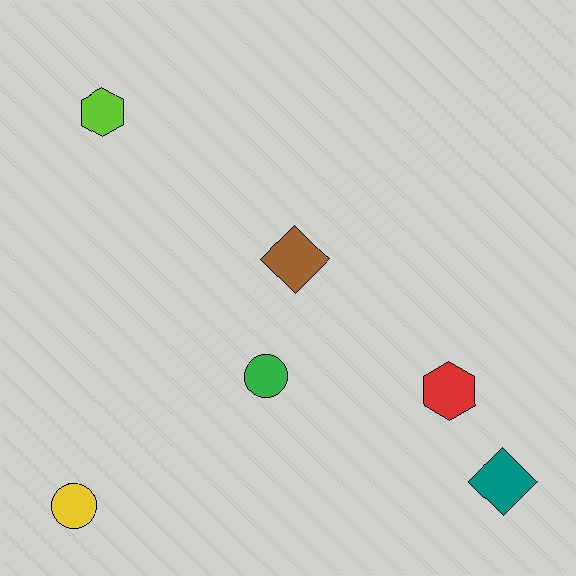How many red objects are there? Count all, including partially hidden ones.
There is 1 red object.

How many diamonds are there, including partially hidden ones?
There are 2 diamonds.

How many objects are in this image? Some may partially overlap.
There are 6 objects.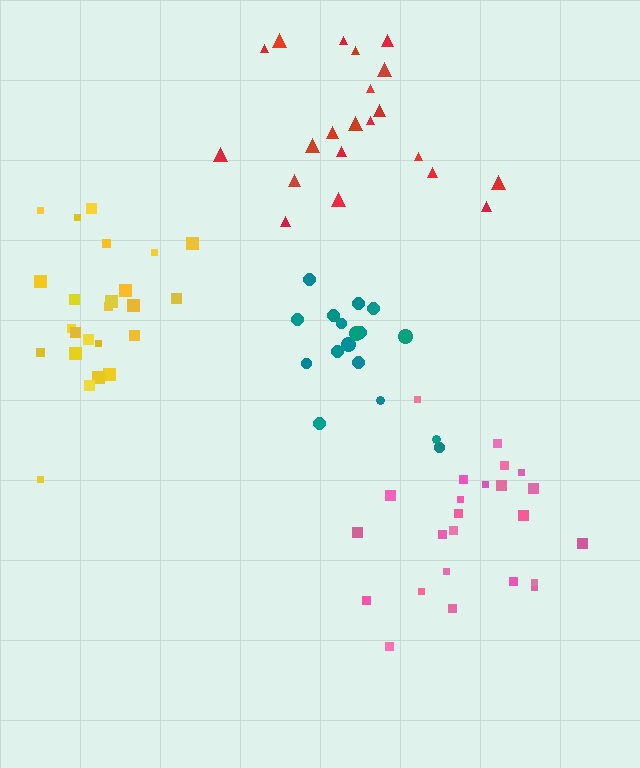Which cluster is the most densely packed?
Yellow.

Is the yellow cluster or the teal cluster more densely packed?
Yellow.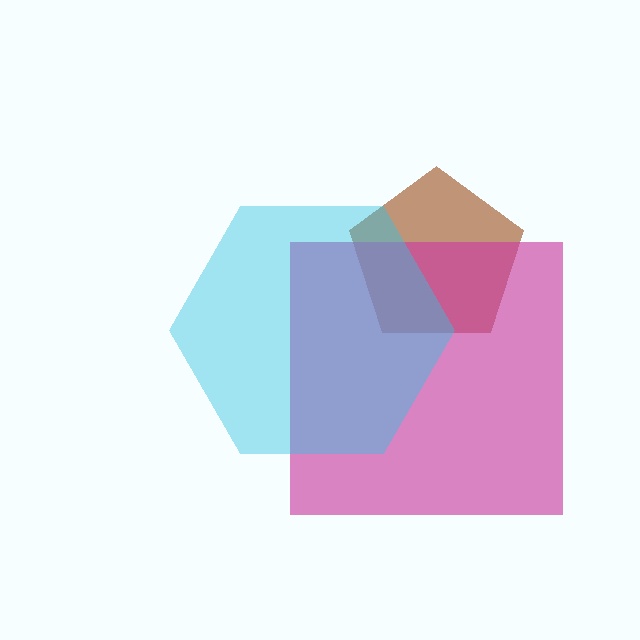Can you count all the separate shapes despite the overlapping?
Yes, there are 3 separate shapes.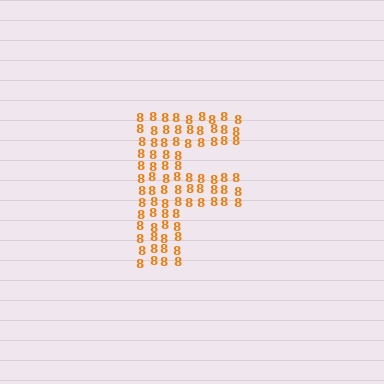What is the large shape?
The large shape is the letter F.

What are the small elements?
The small elements are digit 8's.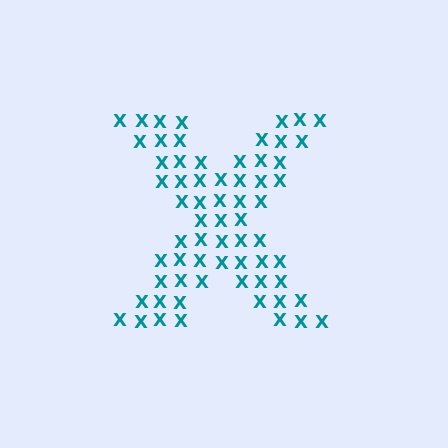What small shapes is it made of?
It is made of small letter X's.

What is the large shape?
The large shape is the letter X.